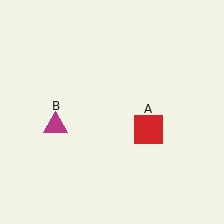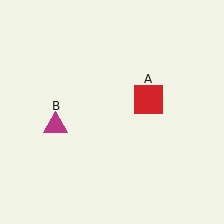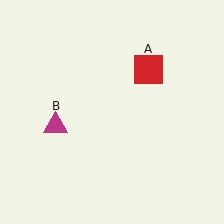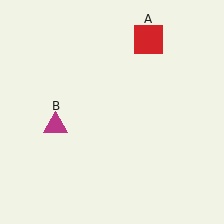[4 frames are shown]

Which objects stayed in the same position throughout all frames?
Magenta triangle (object B) remained stationary.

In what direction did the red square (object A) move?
The red square (object A) moved up.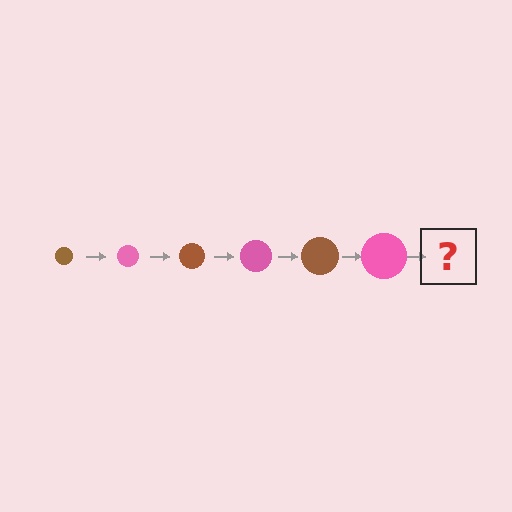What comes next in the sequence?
The next element should be a brown circle, larger than the previous one.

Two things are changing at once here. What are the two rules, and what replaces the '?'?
The two rules are that the circle grows larger each step and the color cycles through brown and pink. The '?' should be a brown circle, larger than the previous one.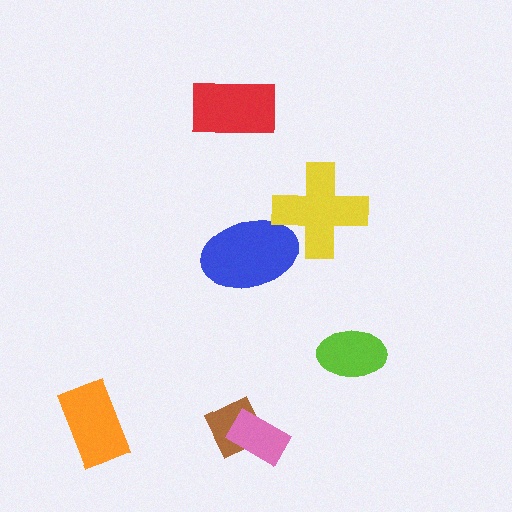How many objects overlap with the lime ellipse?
0 objects overlap with the lime ellipse.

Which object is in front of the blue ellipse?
The yellow cross is in front of the blue ellipse.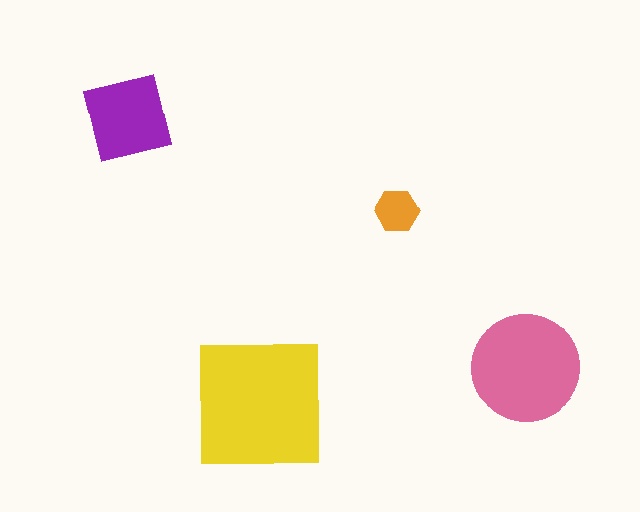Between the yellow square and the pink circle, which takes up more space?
The yellow square.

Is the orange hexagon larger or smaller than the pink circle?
Smaller.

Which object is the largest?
The yellow square.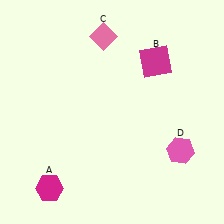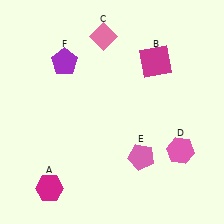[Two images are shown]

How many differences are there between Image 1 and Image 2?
There are 2 differences between the two images.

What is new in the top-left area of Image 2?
A purple pentagon (F) was added in the top-left area of Image 2.